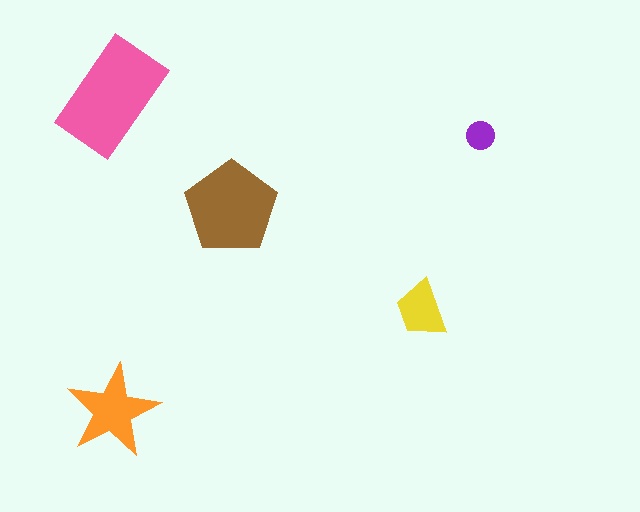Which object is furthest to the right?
The purple circle is rightmost.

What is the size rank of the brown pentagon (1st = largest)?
2nd.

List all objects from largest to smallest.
The pink rectangle, the brown pentagon, the orange star, the yellow trapezoid, the purple circle.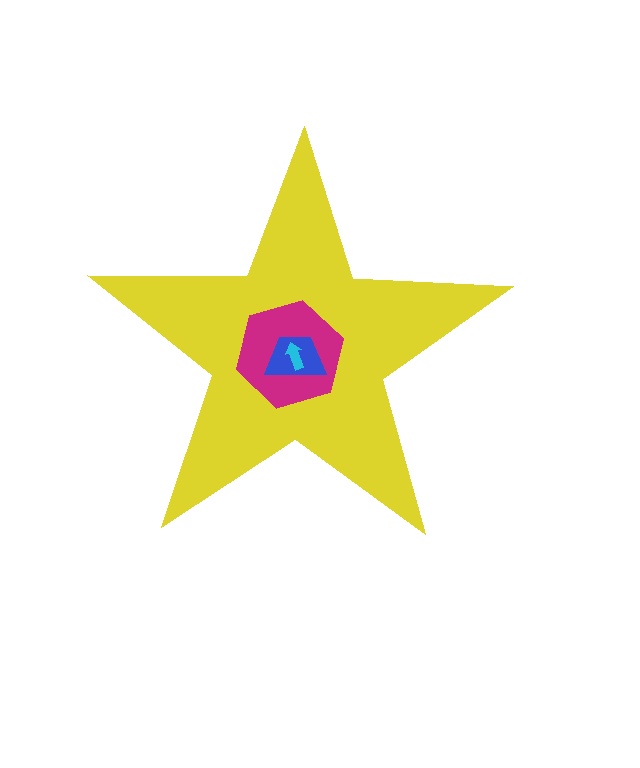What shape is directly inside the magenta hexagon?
The blue trapezoid.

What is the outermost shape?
The yellow star.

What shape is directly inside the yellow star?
The magenta hexagon.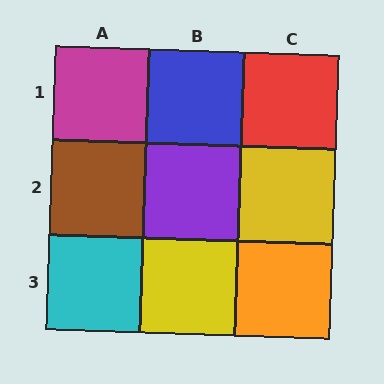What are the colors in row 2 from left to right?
Brown, purple, yellow.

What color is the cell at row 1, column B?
Blue.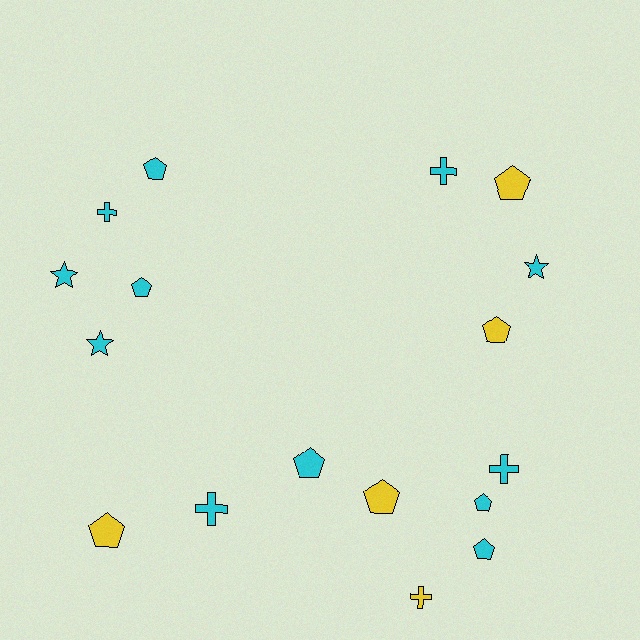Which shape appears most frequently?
Pentagon, with 9 objects.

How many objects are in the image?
There are 17 objects.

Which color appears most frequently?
Cyan, with 12 objects.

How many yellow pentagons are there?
There are 4 yellow pentagons.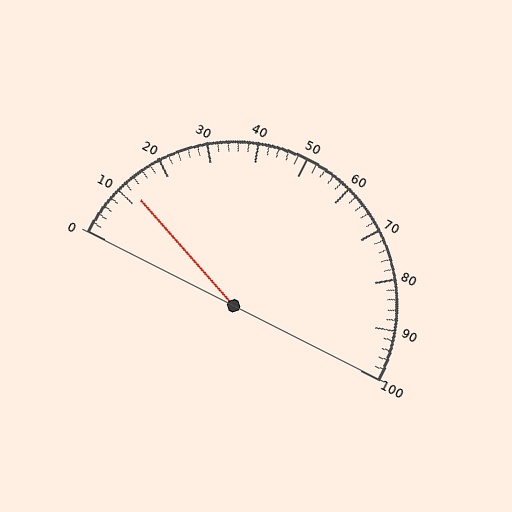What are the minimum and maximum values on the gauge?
The gauge ranges from 0 to 100.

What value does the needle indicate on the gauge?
The needle indicates approximately 12.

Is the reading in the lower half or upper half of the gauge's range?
The reading is in the lower half of the range (0 to 100).